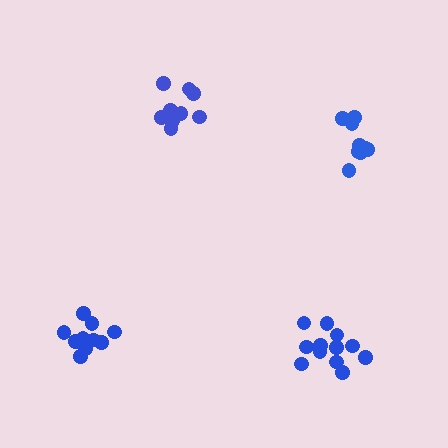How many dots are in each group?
Group 1: 10 dots, Group 2: 13 dots, Group 3: 10 dots, Group 4: 10 dots (43 total).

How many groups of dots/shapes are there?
There are 4 groups.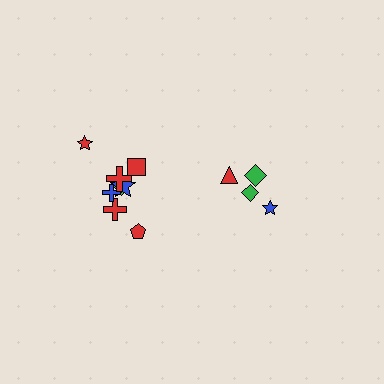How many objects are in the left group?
There are 8 objects.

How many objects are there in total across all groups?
There are 12 objects.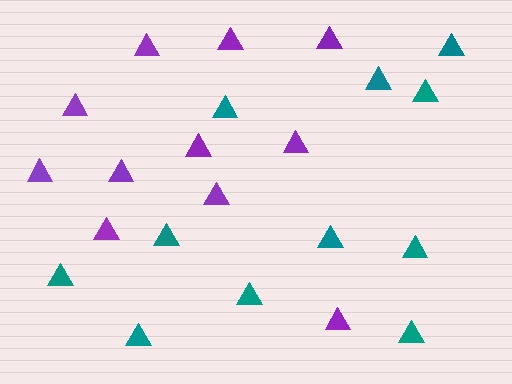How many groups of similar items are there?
There are 2 groups: one group of teal triangles (11) and one group of purple triangles (11).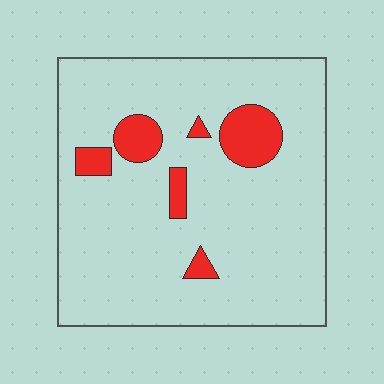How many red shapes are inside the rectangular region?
6.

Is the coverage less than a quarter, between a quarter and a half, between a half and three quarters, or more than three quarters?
Less than a quarter.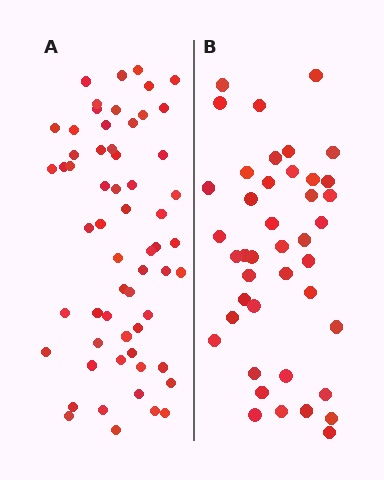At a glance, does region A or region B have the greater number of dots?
Region A (the left region) has more dots.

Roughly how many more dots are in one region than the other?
Region A has approximately 20 more dots than region B.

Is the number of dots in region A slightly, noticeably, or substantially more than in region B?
Region A has noticeably more, but not dramatically so. The ratio is roughly 1.4 to 1.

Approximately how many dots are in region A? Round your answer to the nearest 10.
About 60 dots.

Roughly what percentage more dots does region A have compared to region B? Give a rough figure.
About 45% more.